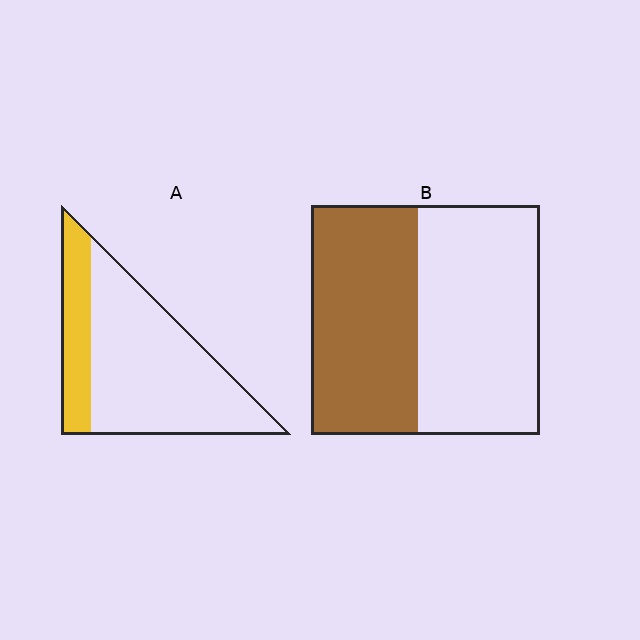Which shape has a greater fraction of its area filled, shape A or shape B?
Shape B.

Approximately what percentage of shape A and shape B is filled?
A is approximately 25% and B is approximately 45%.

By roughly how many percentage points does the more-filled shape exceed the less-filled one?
By roughly 20 percentage points (B over A).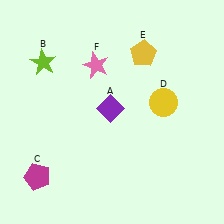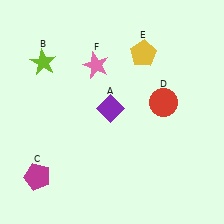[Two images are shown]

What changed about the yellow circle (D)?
In Image 1, D is yellow. In Image 2, it changed to red.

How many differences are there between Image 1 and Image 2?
There is 1 difference between the two images.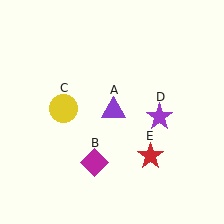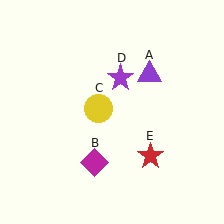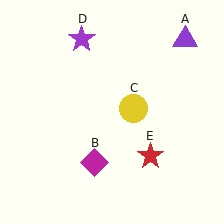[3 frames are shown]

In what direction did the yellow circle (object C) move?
The yellow circle (object C) moved right.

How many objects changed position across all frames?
3 objects changed position: purple triangle (object A), yellow circle (object C), purple star (object D).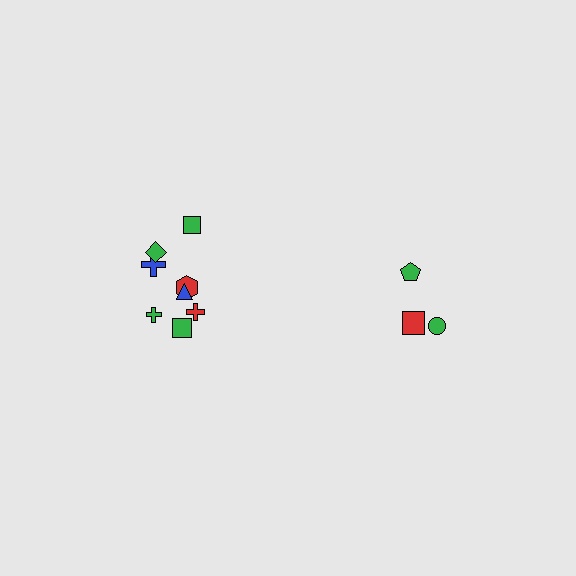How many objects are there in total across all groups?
There are 11 objects.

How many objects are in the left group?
There are 8 objects.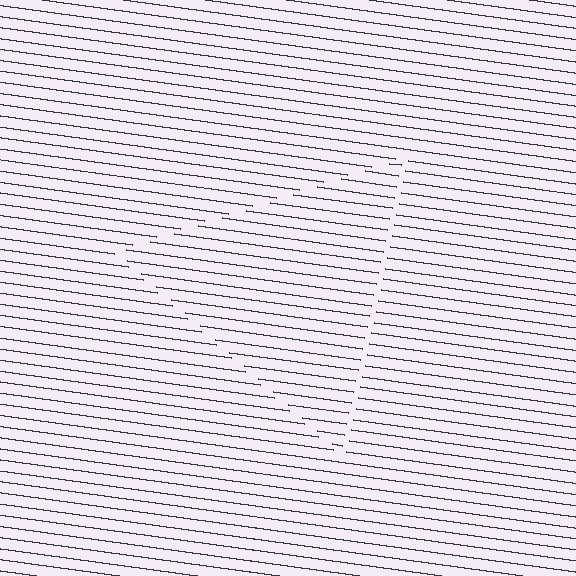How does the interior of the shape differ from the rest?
The interior of the shape contains the same grating, shifted by half a period — the contour is defined by the phase discontinuity where line-ends from the inner and outer gratings abut.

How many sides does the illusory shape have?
3 sides — the line-ends trace a triangle.